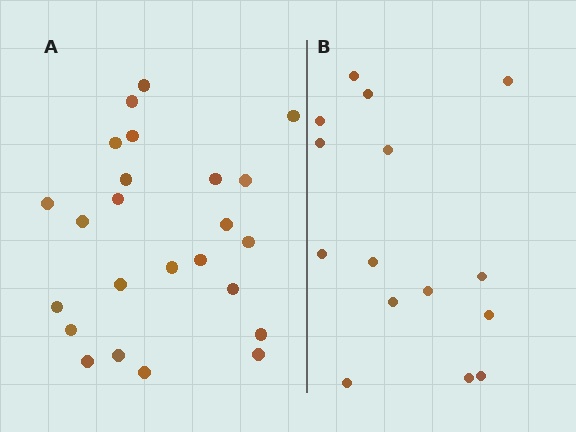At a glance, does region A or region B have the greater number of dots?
Region A (the left region) has more dots.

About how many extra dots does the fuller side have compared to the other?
Region A has roughly 8 or so more dots than region B.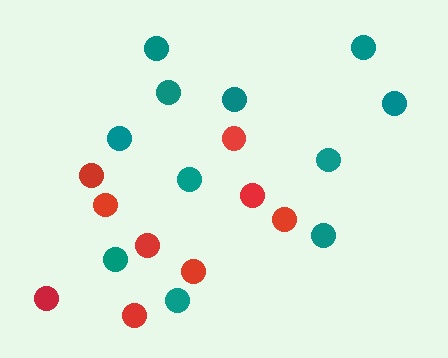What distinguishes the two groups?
There are 2 groups: one group of red circles (9) and one group of teal circles (11).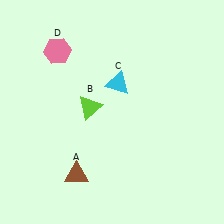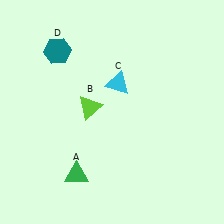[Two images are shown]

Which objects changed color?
A changed from brown to green. D changed from pink to teal.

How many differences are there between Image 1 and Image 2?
There are 2 differences between the two images.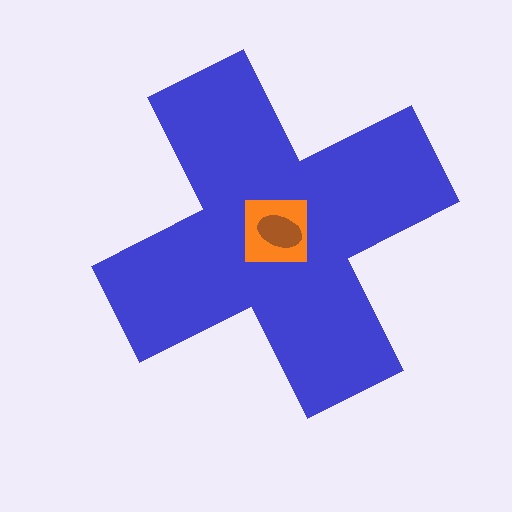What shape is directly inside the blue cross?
The orange square.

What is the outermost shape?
The blue cross.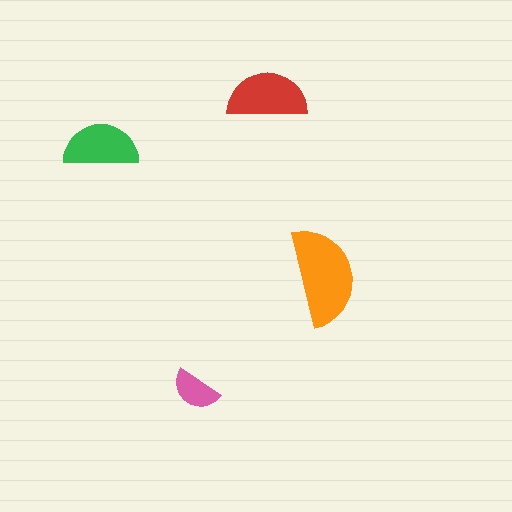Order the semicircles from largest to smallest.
the orange one, the red one, the green one, the pink one.